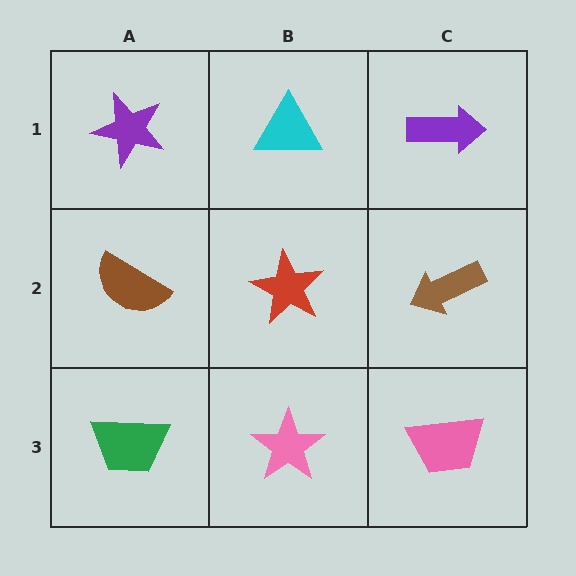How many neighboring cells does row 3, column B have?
3.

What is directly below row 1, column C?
A brown arrow.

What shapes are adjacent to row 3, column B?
A red star (row 2, column B), a green trapezoid (row 3, column A), a pink trapezoid (row 3, column C).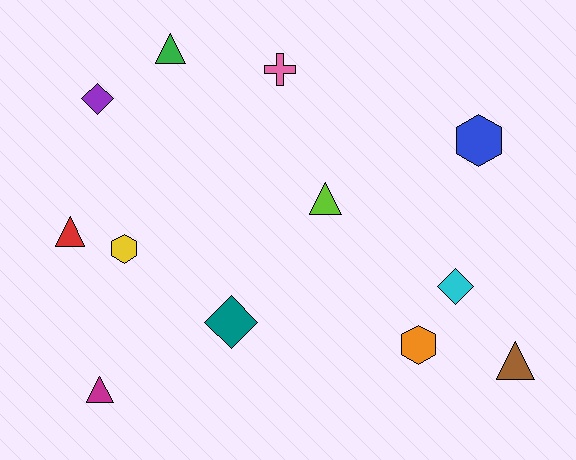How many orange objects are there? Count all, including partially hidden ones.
There is 1 orange object.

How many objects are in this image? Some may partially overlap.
There are 12 objects.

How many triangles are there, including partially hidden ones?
There are 5 triangles.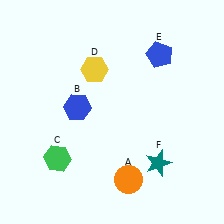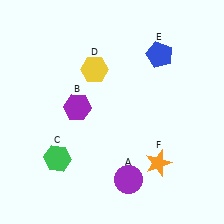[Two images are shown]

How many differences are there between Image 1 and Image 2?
There are 3 differences between the two images.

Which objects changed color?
A changed from orange to purple. B changed from blue to purple. F changed from teal to orange.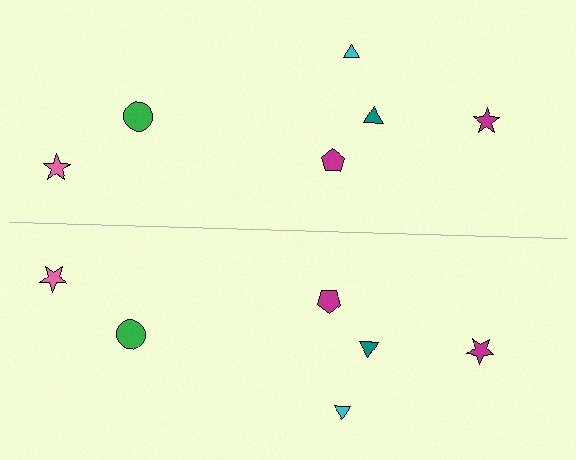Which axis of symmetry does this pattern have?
The pattern has a horizontal axis of symmetry running through the center of the image.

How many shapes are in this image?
There are 12 shapes in this image.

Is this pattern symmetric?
Yes, this pattern has bilateral (reflection) symmetry.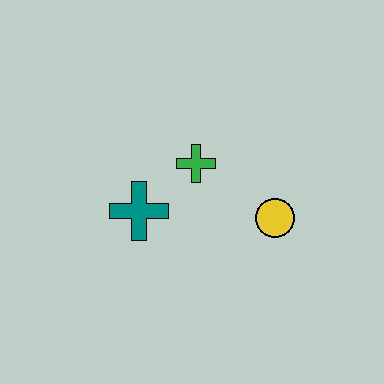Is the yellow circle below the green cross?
Yes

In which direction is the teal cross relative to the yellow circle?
The teal cross is to the left of the yellow circle.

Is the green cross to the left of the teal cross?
No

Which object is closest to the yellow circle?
The green cross is closest to the yellow circle.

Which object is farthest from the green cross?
The yellow circle is farthest from the green cross.